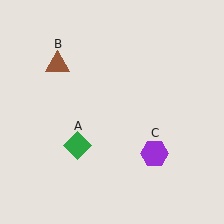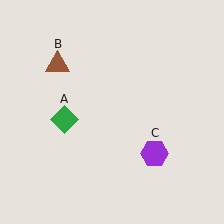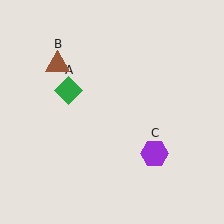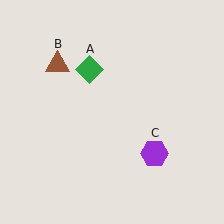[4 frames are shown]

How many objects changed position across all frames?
1 object changed position: green diamond (object A).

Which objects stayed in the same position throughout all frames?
Brown triangle (object B) and purple hexagon (object C) remained stationary.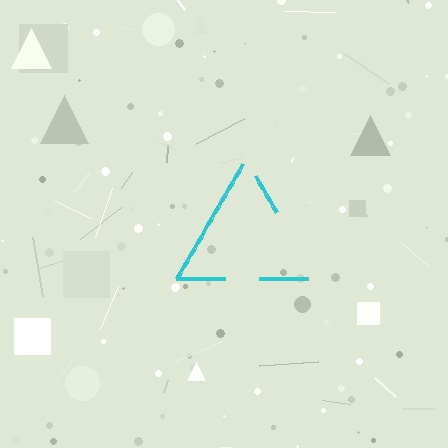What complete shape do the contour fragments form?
The contour fragments form a triangle.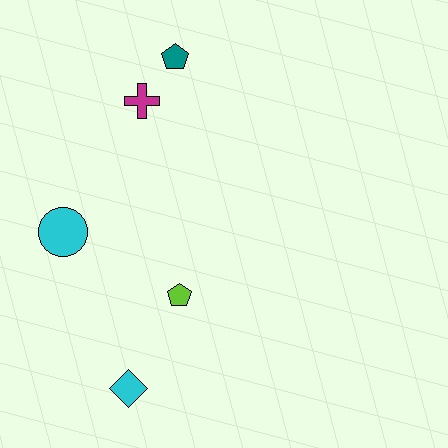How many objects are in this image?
There are 5 objects.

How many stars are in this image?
There are no stars.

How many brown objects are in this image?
There are no brown objects.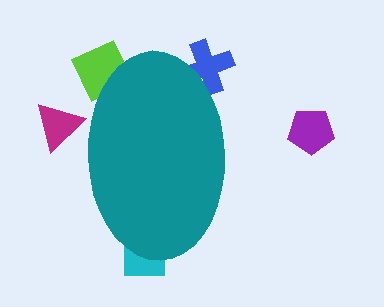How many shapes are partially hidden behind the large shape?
4 shapes are partially hidden.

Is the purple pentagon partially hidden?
No, the purple pentagon is fully visible.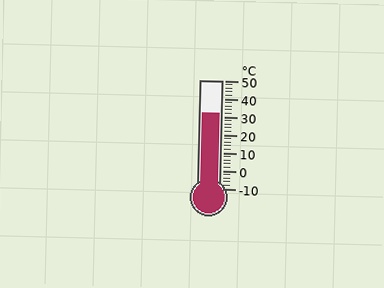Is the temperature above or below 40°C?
The temperature is below 40°C.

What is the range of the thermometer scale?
The thermometer scale ranges from -10°C to 50°C.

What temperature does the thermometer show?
The thermometer shows approximately 32°C.